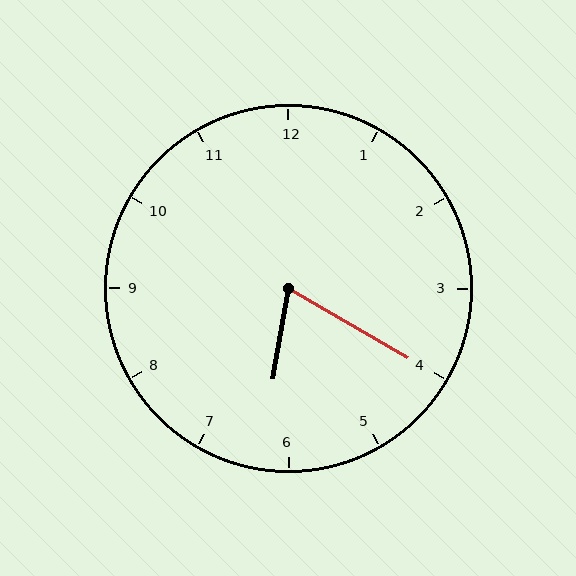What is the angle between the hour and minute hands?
Approximately 70 degrees.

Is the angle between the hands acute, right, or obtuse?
It is acute.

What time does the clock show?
6:20.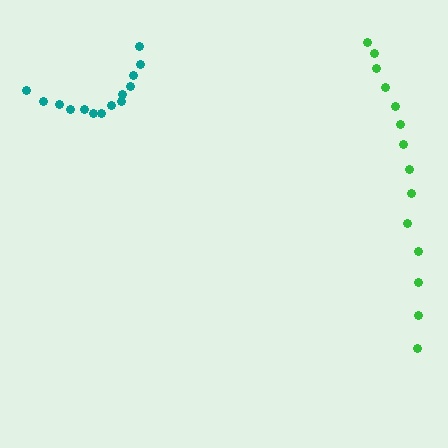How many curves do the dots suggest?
There are 2 distinct paths.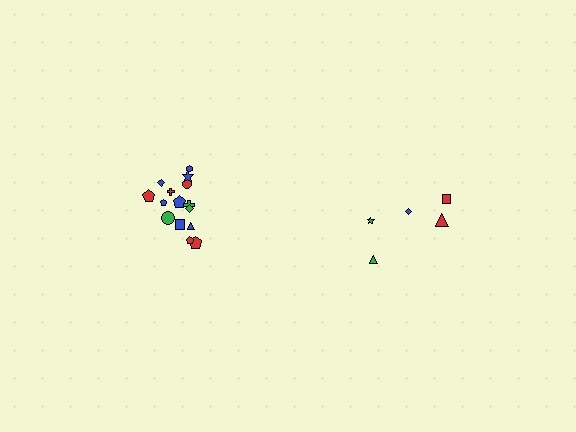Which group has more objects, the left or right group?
The left group.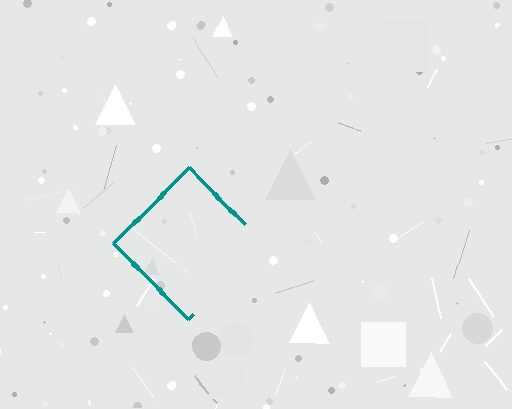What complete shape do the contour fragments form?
The contour fragments form a diamond.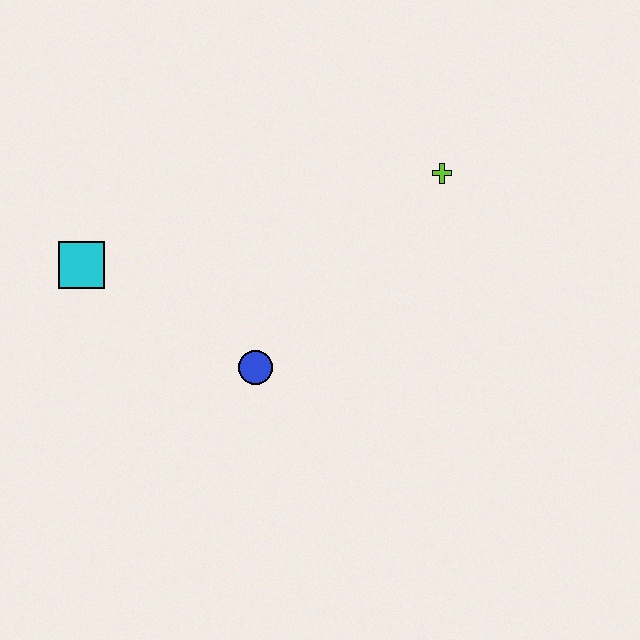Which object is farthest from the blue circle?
The lime cross is farthest from the blue circle.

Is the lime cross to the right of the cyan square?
Yes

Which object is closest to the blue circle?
The cyan square is closest to the blue circle.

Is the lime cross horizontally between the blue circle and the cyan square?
No